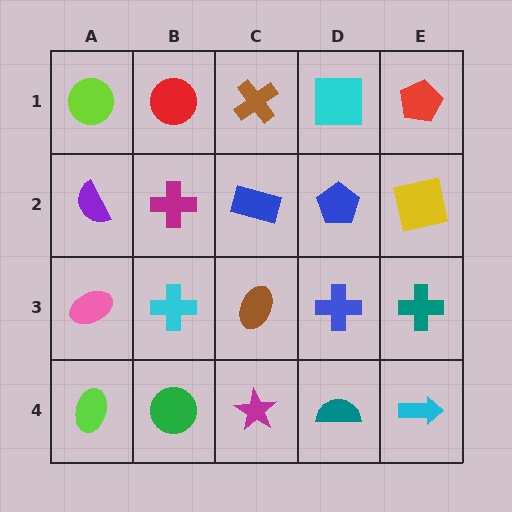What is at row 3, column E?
A teal cross.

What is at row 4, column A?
A lime ellipse.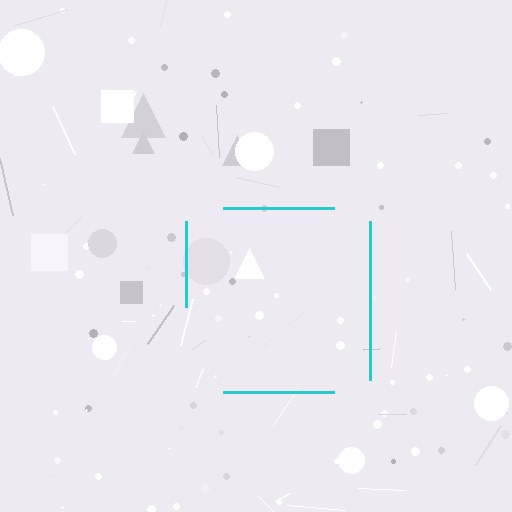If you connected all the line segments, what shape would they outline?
They would outline a square.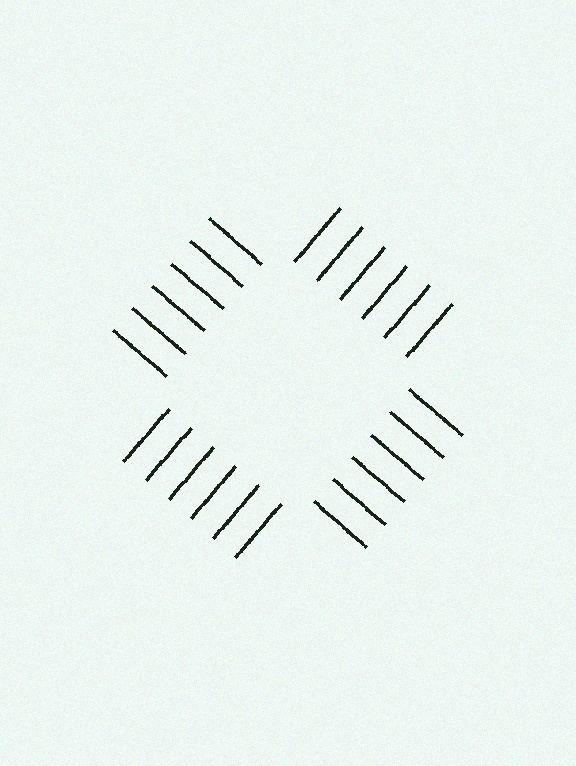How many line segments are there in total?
24 — 6 along each of the 4 edges.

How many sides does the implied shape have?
4 sides — the line-ends trace a square.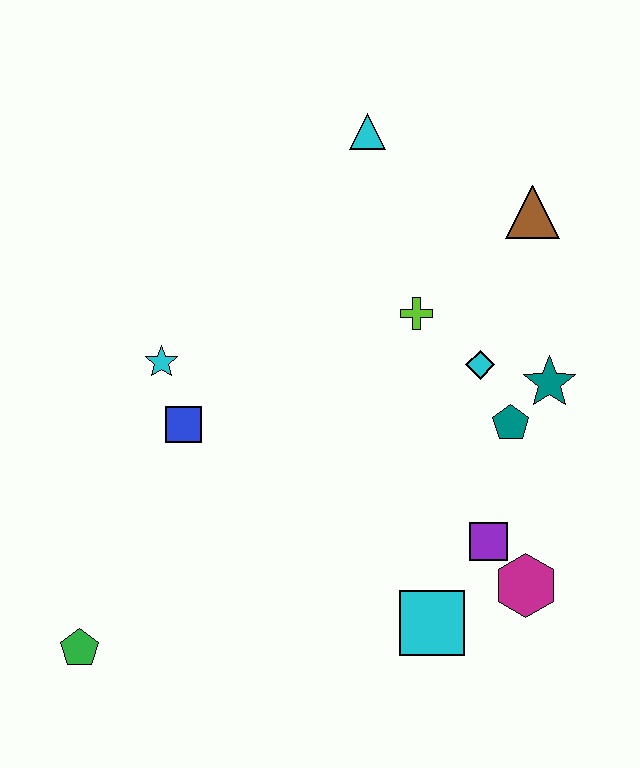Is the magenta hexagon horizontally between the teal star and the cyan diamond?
Yes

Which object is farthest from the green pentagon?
The brown triangle is farthest from the green pentagon.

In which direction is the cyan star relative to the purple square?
The cyan star is to the left of the purple square.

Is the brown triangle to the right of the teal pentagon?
Yes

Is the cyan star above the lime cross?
No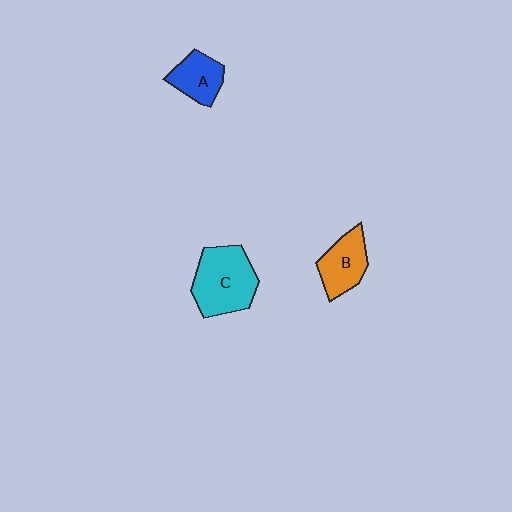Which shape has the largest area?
Shape C (cyan).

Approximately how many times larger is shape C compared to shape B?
Approximately 1.5 times.